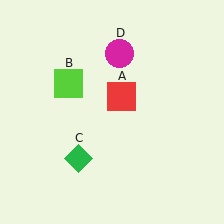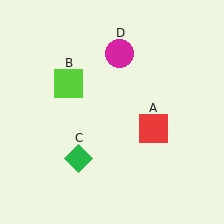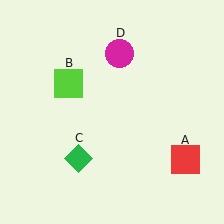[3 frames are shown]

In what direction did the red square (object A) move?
The red square (object A) moved down and to the right.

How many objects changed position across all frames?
1 object changed position: red square (object A).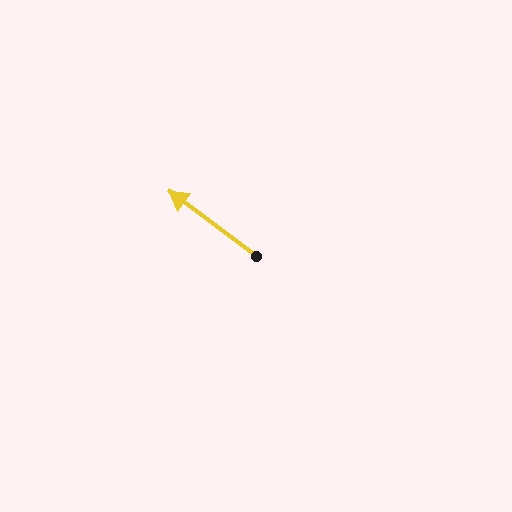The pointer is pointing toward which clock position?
Roughly 10 o'clock.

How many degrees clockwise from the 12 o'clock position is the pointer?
Approximately 307 degrees.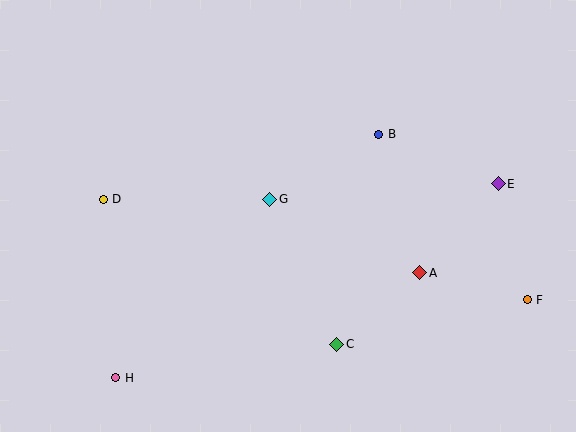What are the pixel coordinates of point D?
Point D is at (103, 199).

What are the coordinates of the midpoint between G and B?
The midpoint between G and B is at (324, 167).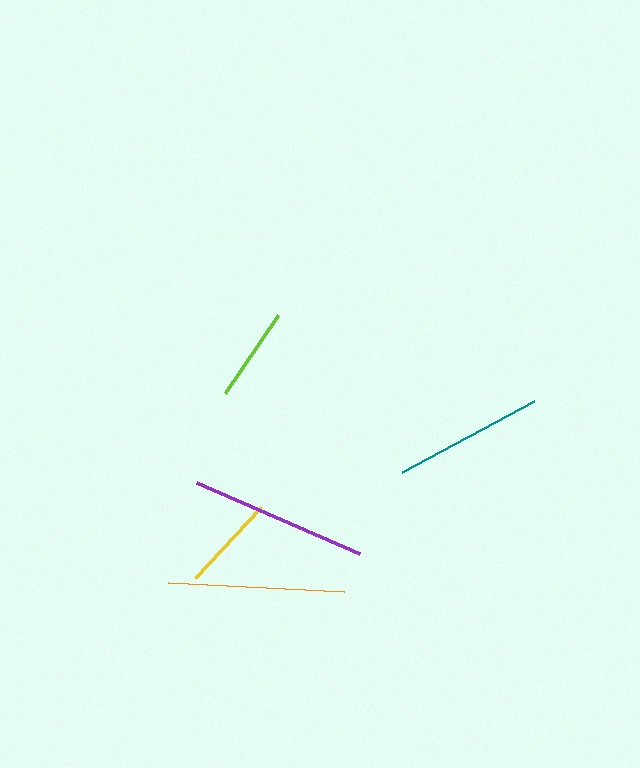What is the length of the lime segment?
The lime segment is approximately 94 pixels long.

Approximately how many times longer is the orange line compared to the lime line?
The orange line is approximately 1.9 times the length of the lime line.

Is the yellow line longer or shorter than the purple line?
The purple line is longer than the yellow line.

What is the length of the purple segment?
The purple segment is approximately 178 pixels long.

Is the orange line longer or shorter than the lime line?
The orange line is longer than the lime line.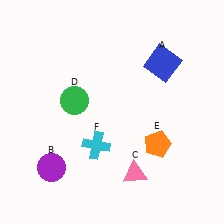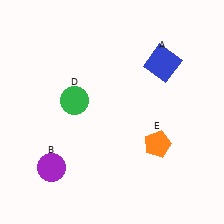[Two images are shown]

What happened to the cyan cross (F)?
The cyan cross (F) was removed in Image 2. It was in the bottom-left area of Image 1.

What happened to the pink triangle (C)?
The pink triangle (C) was removed in Image 2. It was in the bottom-right area of Image 1.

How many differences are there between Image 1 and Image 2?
There are 2 differences between the two images.